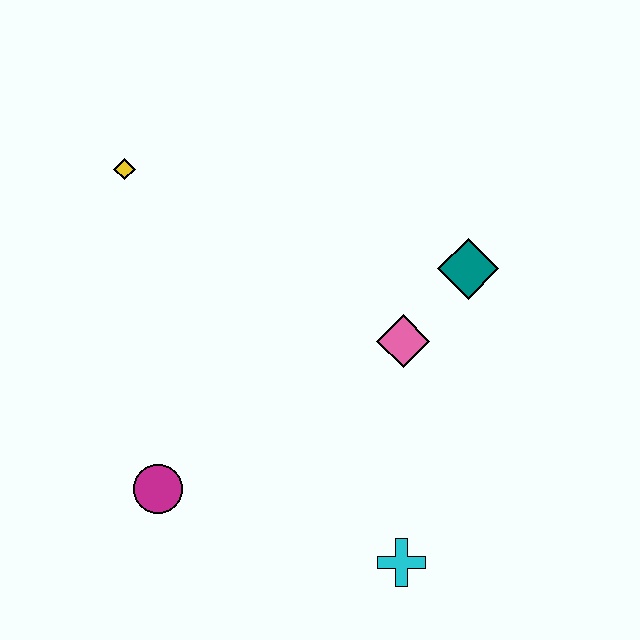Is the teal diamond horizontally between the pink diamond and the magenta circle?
No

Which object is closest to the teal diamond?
The pink diamond is closest to the teal diamond.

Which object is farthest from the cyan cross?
The yellow diamond is farthest from the cyan cross.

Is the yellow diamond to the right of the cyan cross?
No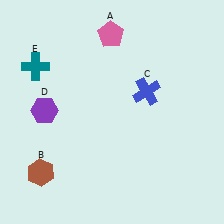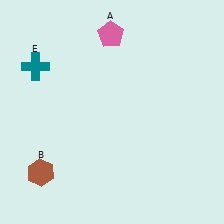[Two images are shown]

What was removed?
The blue cross (C), the purple hexagon (D) were removed in Image 2.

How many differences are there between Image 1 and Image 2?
There are 2 differences between the two images.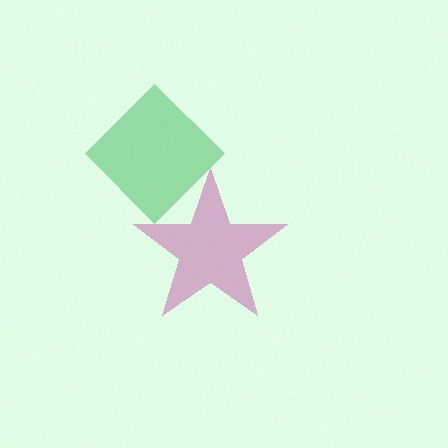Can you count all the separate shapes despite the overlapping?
Yes, there are 2 separate shapes.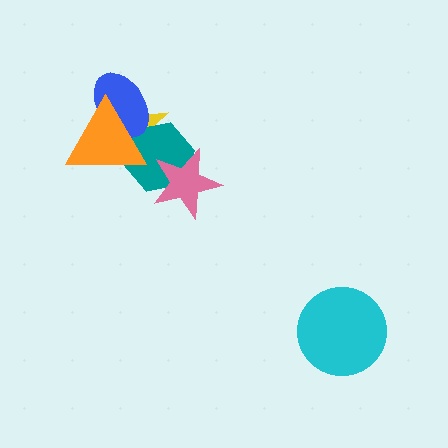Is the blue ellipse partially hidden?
Yes, it is partially covered by another shape.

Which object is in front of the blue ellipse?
The orange triangle is in front of the blue ellipse.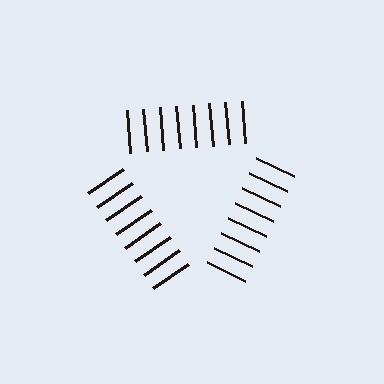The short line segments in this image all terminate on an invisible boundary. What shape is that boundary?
An illusory triangle — the line segments terminate on its edges but no continuous stroke is drawn.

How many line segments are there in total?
24 — 8 along each of the 3 edges.